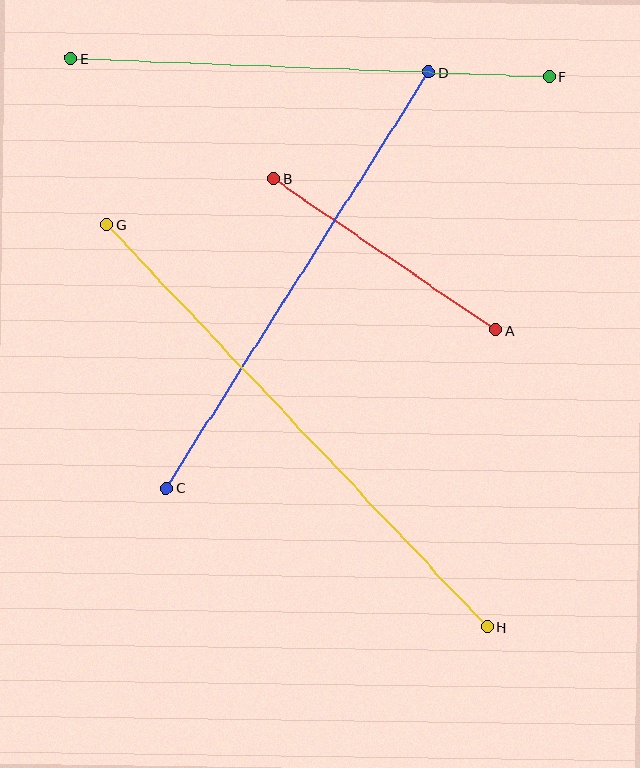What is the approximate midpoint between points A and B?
The midpoint is at approximately (385, 254) pixels.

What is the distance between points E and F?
The distance is approximately 479 pixels.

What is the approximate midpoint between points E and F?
The midpoint is at approximately (310, 68) pixels.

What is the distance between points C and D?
The distance is approximately 492 pixels.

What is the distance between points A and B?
The distance is approximately 269 pixels.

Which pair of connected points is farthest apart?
Points G and H are farthest apart.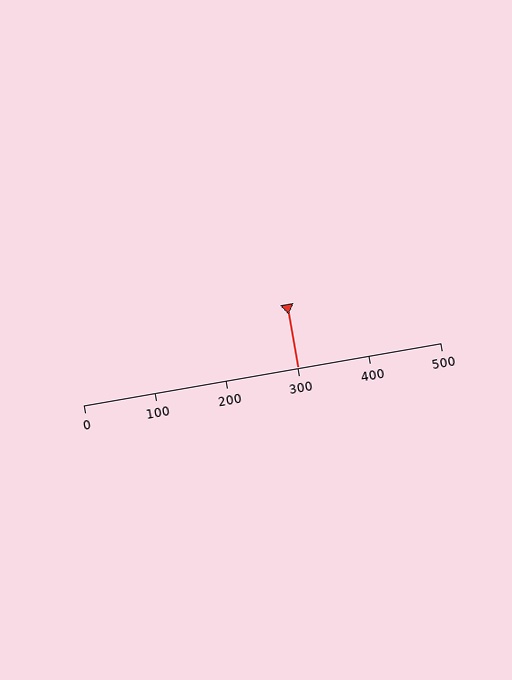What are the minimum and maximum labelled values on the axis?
The axis runs from 0 to 500.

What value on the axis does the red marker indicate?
The marker indicates approximately 300.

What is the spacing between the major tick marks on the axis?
The major ticks are spaced 100 apart.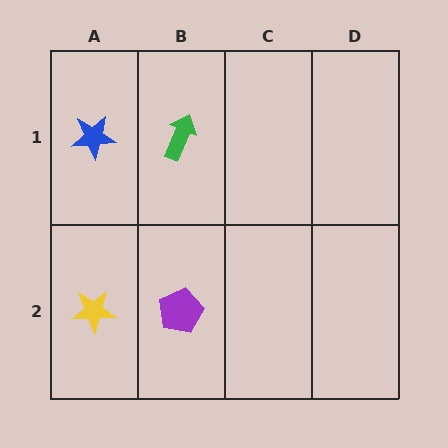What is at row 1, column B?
A green arrow.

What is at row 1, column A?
A blue star.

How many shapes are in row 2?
2 shapes.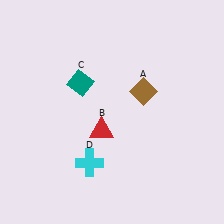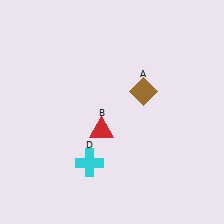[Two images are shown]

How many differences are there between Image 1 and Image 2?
There is 1 difference between the two images.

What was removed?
The teal diamond (C) was removed in Image 2.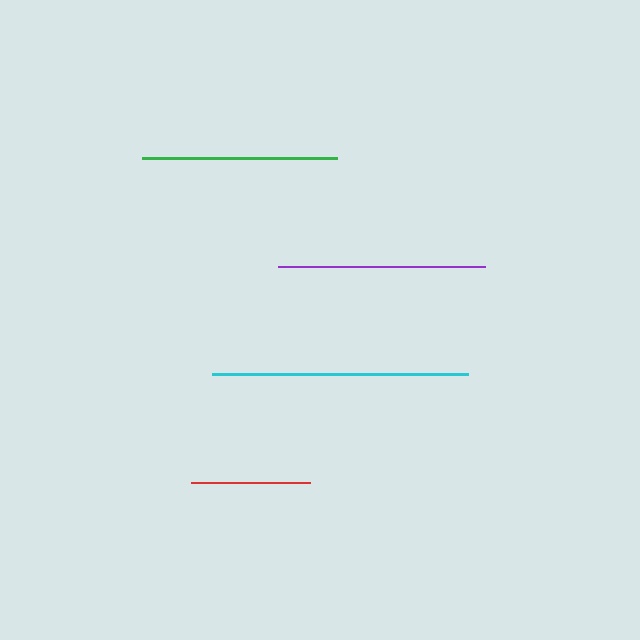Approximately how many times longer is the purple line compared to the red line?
The purple line is approximately 1.7 times the length of the red line.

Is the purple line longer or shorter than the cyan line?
The cyan line is longer than the purple line.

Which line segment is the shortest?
The red line is the shortest at approximately 119 pixels.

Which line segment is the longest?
The cyan line is the longest at approximately 256 pixels.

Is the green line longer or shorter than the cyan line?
The cyan line is longer than the green line.